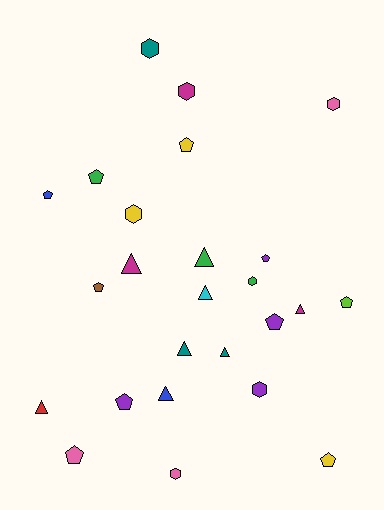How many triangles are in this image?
There are 8 triangles.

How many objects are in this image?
There are 25 objects.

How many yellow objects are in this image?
There are 3 yellow objects.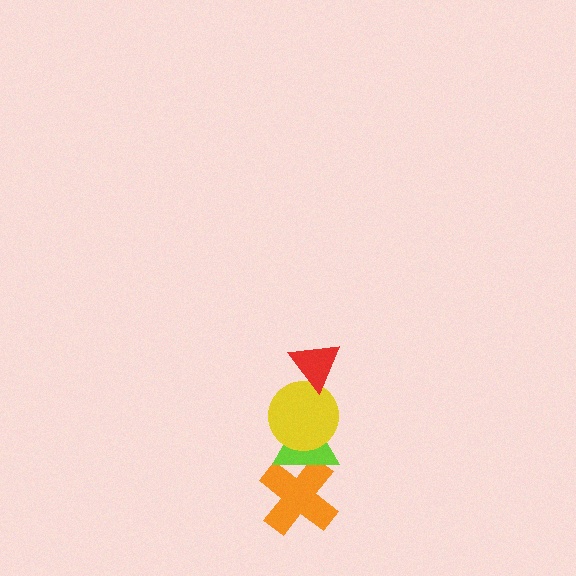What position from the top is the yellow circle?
The yellow circle is 2nd from the top.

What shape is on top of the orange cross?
The lime triangle is on top of the orange cross.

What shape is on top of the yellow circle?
The red triangle is on top of the yellow circle.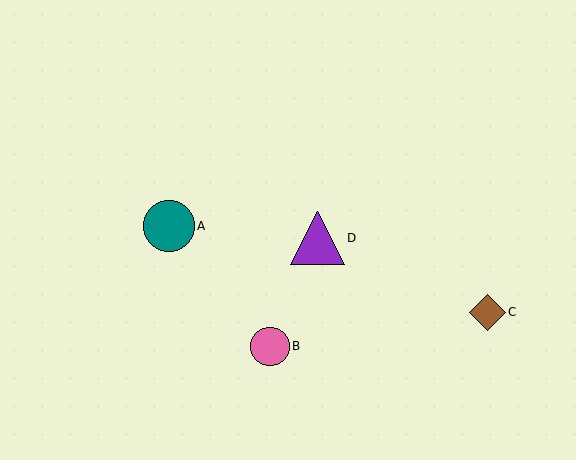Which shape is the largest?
The purple triangle (labeled D) is the largest.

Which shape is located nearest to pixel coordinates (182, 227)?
The teal circle (labeled A) at (169, 226) is nearest to that location.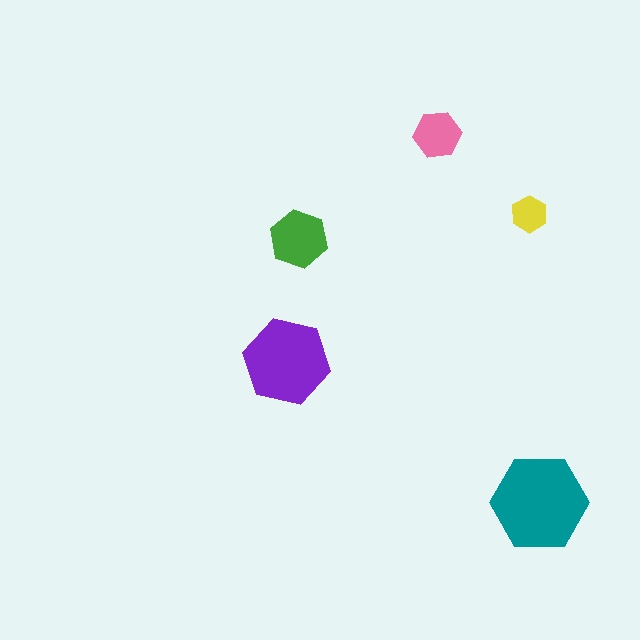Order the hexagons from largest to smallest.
the teal one, the purple one, the green one, the pink one, the yellow one.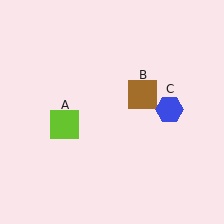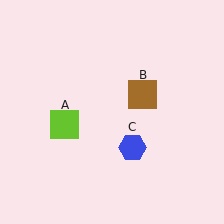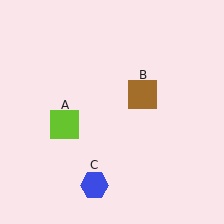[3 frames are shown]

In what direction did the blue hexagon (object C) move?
The blue hexagon (object C) moved down and to the left.